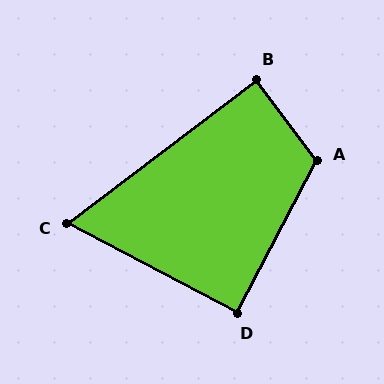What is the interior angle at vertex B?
Approximately 90 degrees (approximately right).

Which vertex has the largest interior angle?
A, at approximately 115 degrees.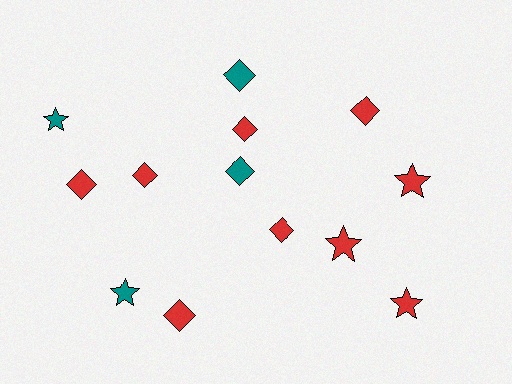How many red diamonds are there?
There are 6 red diamonds.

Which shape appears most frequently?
Diamond, with 8 objects.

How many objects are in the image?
There are 13 objects.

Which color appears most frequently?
Red, with 9 objects.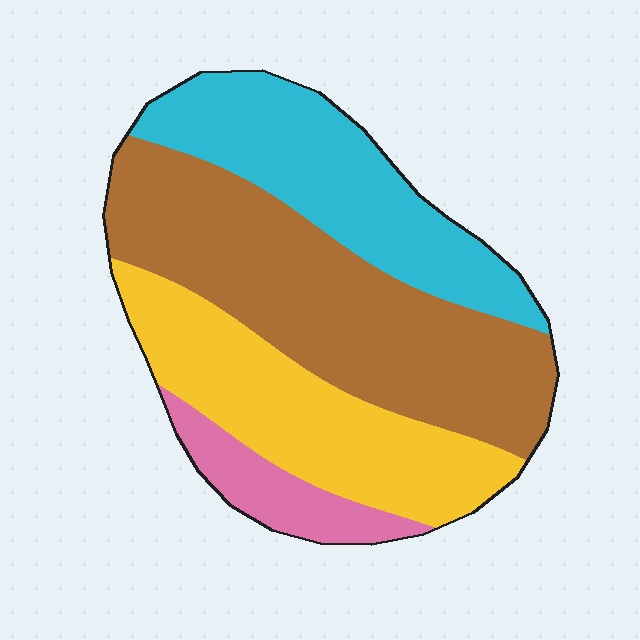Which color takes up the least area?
Pink, at roughly 10%.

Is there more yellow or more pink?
Yellow.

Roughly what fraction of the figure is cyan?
Cyan covers 25% of the figure.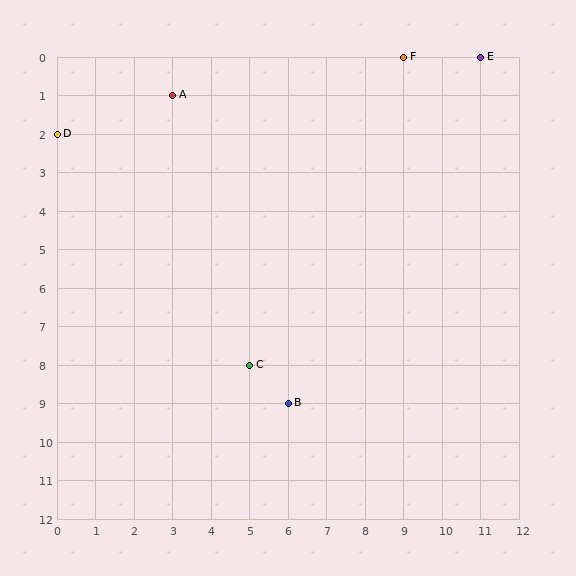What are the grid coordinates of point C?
Point C is at grid coordinates (5, 8).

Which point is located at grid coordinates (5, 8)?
Point C is at (5, 8).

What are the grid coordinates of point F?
Point F is at grid coordinates (9, 0).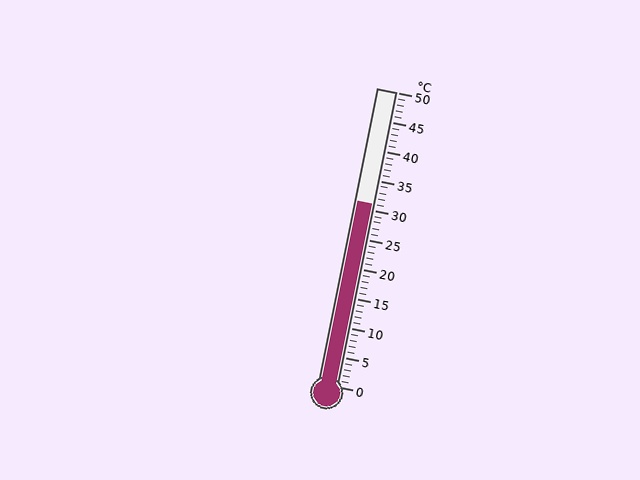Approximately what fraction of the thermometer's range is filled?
The thermometer is filled to approximately 60% of its range.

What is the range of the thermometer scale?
The thermometer scale ranges from 0°C to 50°C.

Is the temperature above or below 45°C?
The temperature is below 45°C.